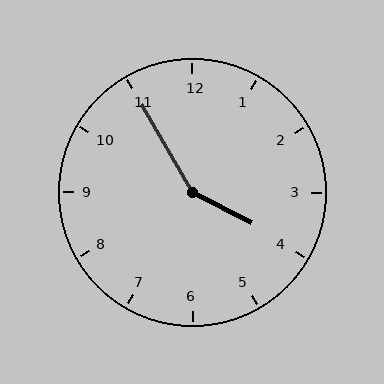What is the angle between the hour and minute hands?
Approximately 148 degrees.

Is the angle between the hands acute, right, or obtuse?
It is obtuse.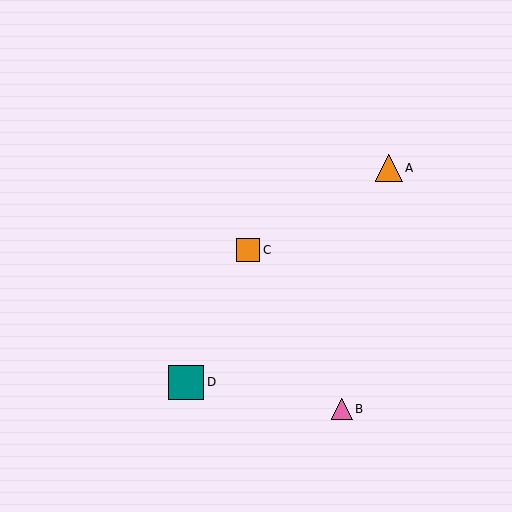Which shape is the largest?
The teal square (labeled D) is the largest.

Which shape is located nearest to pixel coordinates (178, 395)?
The teal square (labeled D) at (186, 382) is nearest to that location.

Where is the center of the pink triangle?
The center of the pink triangle is at (342, 409).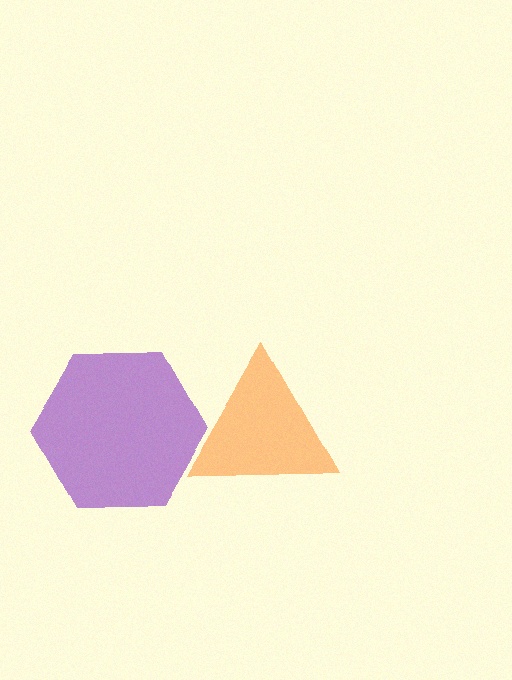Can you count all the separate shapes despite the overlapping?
Yes, there are 2 separate shapes.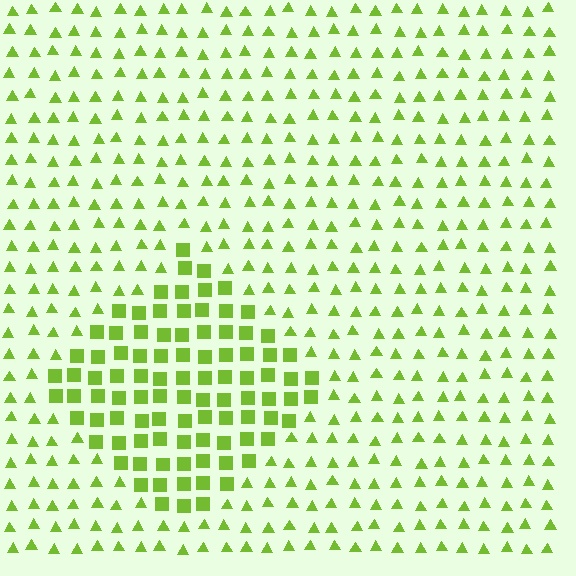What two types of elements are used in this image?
The image uses squares inside the diamond region and triangles outside it.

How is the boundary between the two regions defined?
The boundary is defined by a change in element shape: squares inside vs. triangles outside. All elements share the same color and spacing.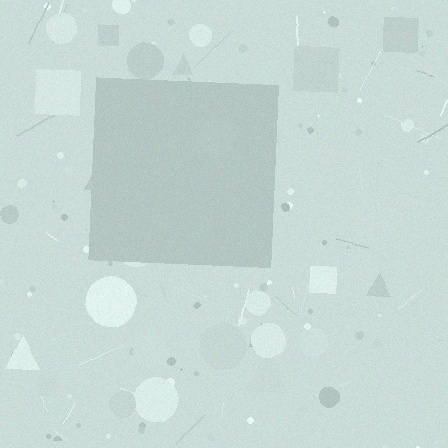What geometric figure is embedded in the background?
A square is embedded in the background.